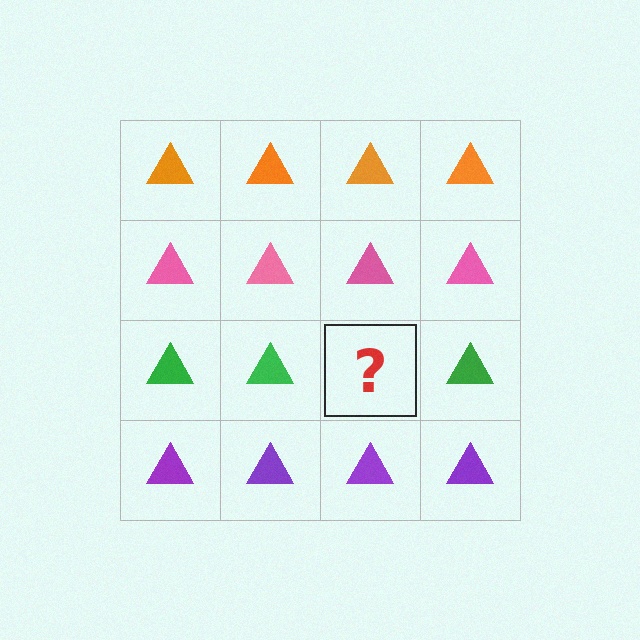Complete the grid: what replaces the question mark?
The question mark should be replaced with a green triangle.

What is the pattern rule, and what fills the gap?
The rule is that each row has a consistent color. The gap should be filled with a green triangle.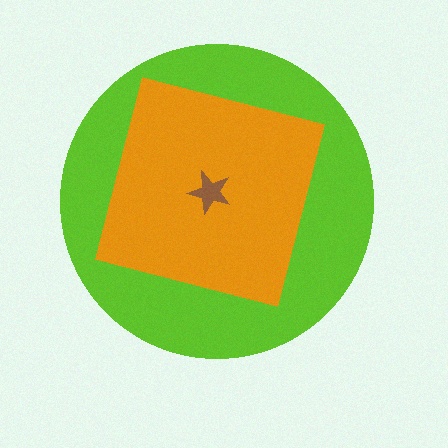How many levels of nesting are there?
3.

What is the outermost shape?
The lime circle.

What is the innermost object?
The brown star.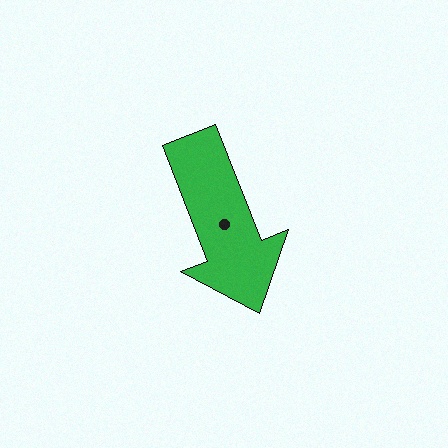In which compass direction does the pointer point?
South.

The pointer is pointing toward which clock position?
Roughly 5 o'clock.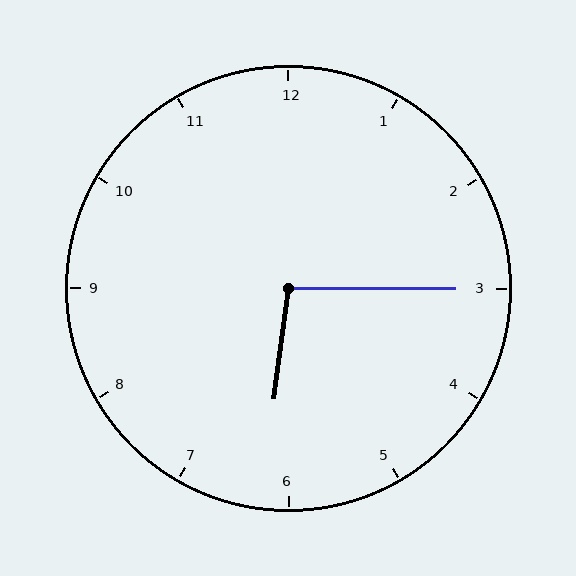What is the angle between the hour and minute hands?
Approximately 98 degrees.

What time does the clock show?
6:15.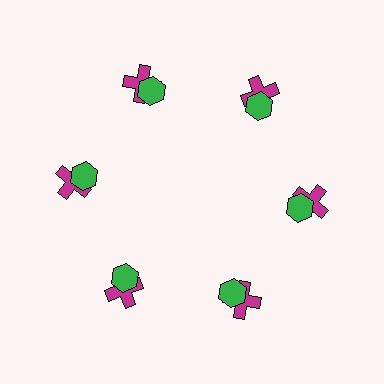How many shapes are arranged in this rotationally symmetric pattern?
There are 12 shapes, arranged in 6 groups of 2.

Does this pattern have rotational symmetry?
Yes, this pattern has 6-fold rotational symmetry. It looks the same after rotating 60 degrees around the center.